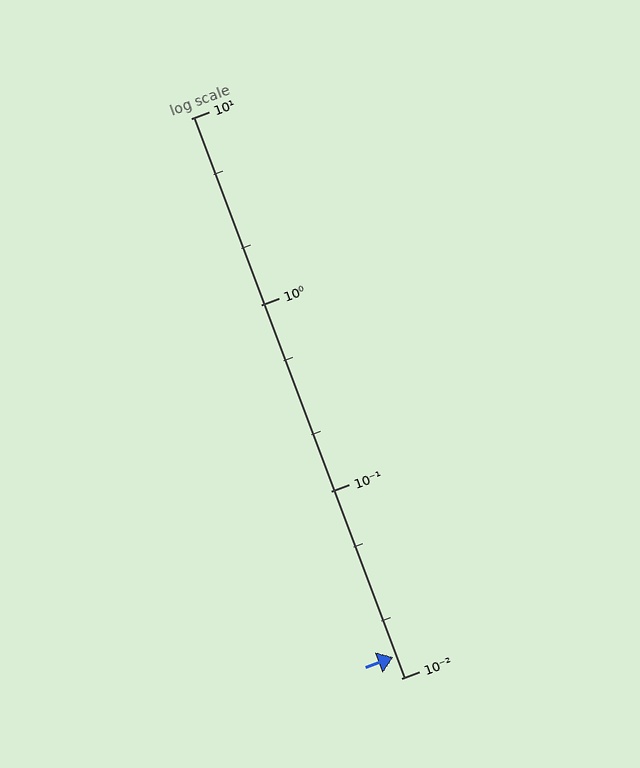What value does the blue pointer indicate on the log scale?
The pointer indicates approximately 0.013.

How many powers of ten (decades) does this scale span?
The scale spans 3 decades, from 0.01 to 10.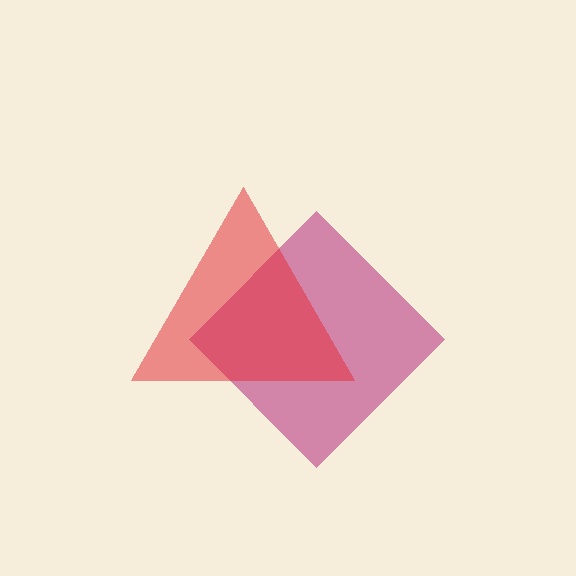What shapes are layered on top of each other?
The layered shapes are: a magenta diamond, a red triangle.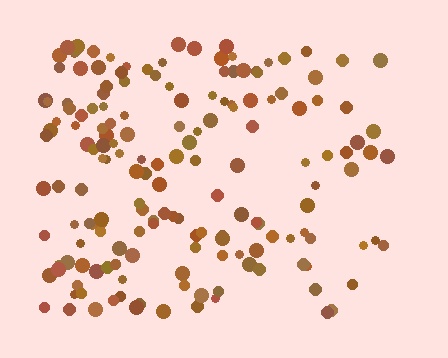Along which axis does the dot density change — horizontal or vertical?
Horizontal.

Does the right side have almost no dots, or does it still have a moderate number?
Still a moderate number, just noticeably fewer than the left.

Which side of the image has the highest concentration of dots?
The left.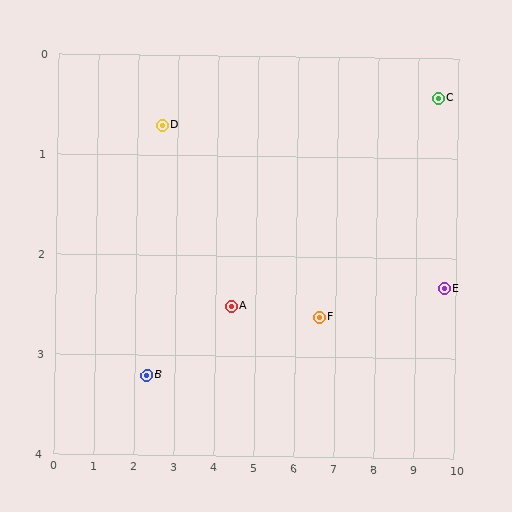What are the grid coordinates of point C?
Point C is at approximately (9.5, 0.4).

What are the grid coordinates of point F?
Point F is at approximately (6.6, 2.6).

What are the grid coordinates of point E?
Point E is at approximately (9.7, 2.3).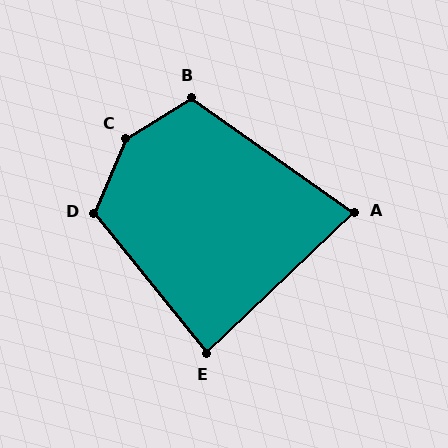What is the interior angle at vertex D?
Approximately 118 degrees (obtuse).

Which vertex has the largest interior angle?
C, at approximately 144 degrees.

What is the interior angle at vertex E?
Approximately 85 degrees (approximately right).